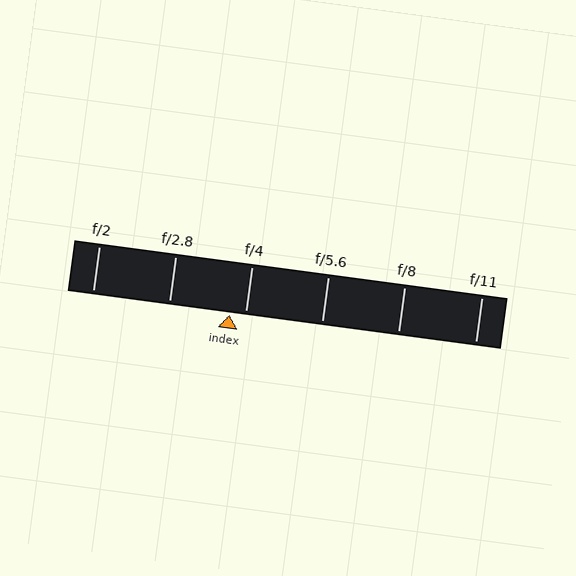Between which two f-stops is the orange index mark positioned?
The index mark is between f/2.8 and f/4.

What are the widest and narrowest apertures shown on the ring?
The widest aperture shown is f/2 and the narrowest is f/11.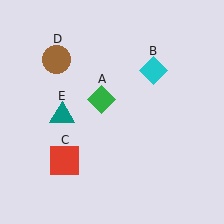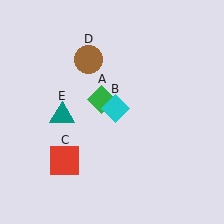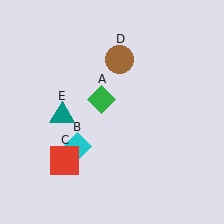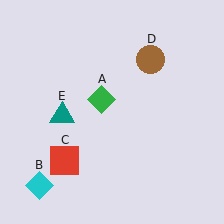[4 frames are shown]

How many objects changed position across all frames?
2 objects changed position: cyan diamond (object B), brown circle (object D).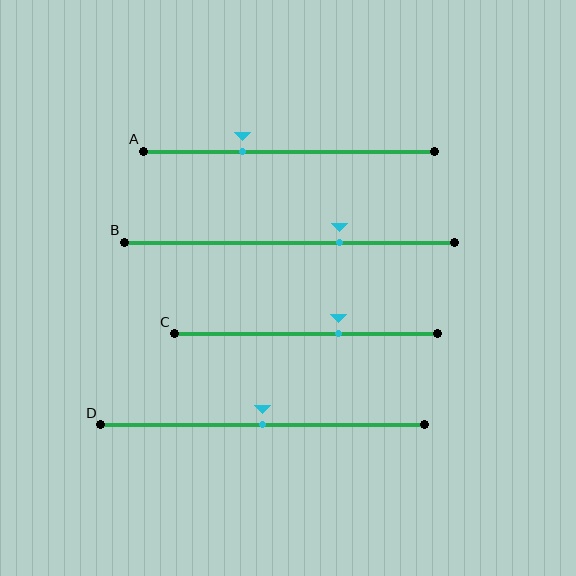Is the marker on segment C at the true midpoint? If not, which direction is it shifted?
No, the marker on segment C is shifted to the right by about 12% of the segment length.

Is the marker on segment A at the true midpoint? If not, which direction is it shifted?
No, the marker on segment A is shifted to the left by about 16% of the segment length.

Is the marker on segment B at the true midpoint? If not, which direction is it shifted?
No, the marker on segment B is shifted to the right by about 15% of the segment length.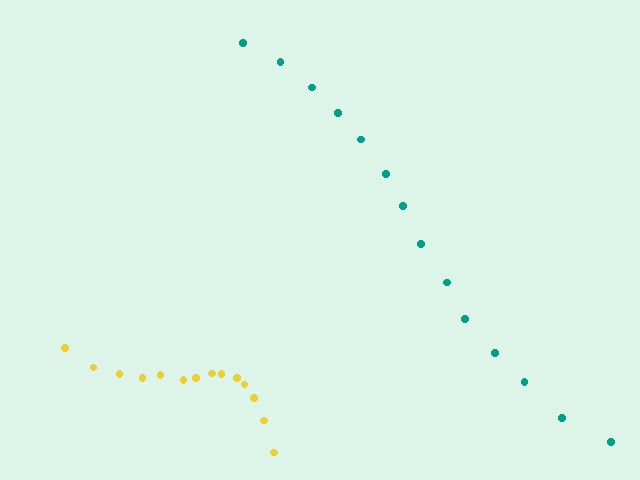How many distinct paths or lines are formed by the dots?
There are 2 distinct paths.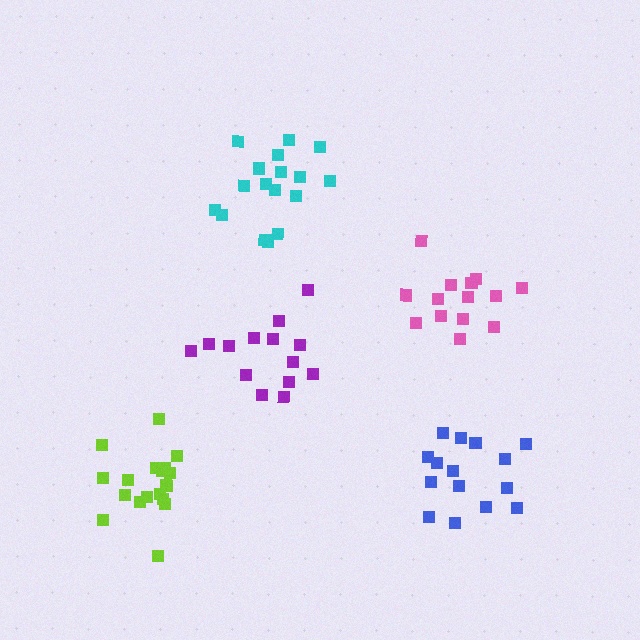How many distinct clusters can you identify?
There are 5 distinct clusters.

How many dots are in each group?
Group 1: 19 dots, Group 2: 14 dots, Group 3: 15 dots, Group 4: 17 dots, Group 5: 14 dots (79 total).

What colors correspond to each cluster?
The clusters are colored: lime, purple, blue, cyan, pink.